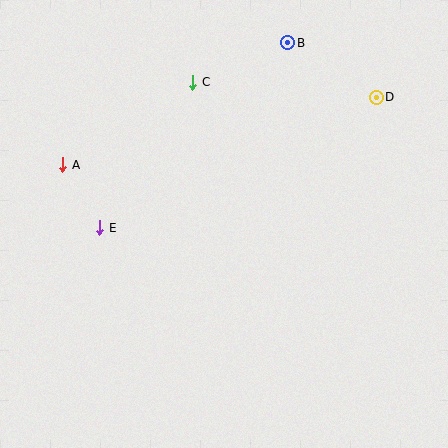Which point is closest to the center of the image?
Point E at (100, 228) is closest to the center.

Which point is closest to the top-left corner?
Point A is closest to the top-left corner.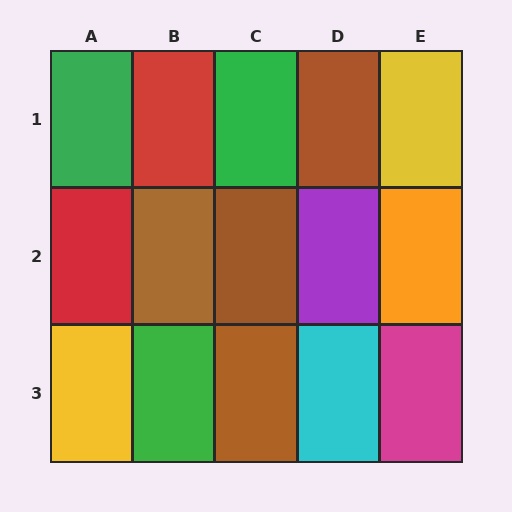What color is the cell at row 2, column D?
Purple.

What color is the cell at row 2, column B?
Brown.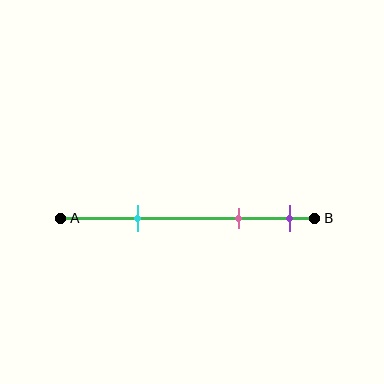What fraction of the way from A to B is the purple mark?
The purple mark is approximately 90% (0.9) of the way from A to B.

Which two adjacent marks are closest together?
The pink and purple marks are the closest adjacent pair.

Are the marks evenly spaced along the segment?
No, the marks are not evenly spaced.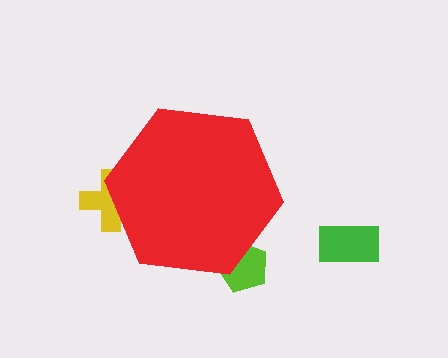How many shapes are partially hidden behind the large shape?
2 shapes are partially hidden.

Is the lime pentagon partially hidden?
Yes, the lime pentagon is partially hidden behind the red hexagon.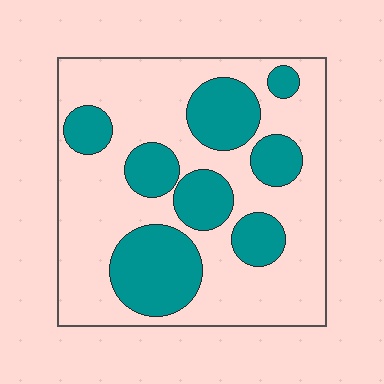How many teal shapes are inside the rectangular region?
8.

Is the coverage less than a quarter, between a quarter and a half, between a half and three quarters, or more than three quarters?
Between a quarter and a half.